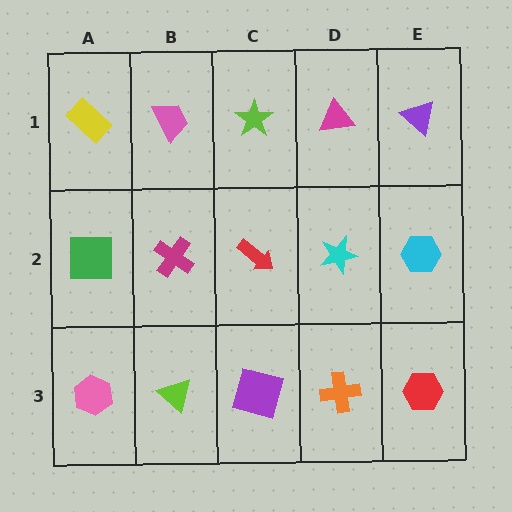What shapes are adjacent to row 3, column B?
A magenta cross (row 2, column B), a pink hexagon (row 3, column A), a purple square (row 3, column C).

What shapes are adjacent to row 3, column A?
A green square (row 2, column A), a lime triangle (row 3, column B).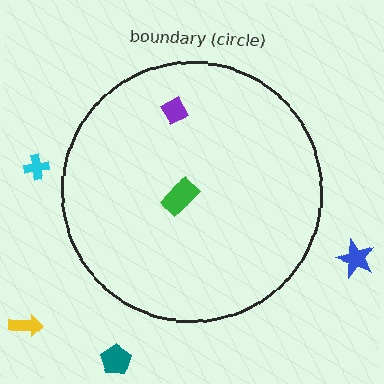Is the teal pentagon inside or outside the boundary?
Outside.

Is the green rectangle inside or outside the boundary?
Inside.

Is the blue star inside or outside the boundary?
Outside.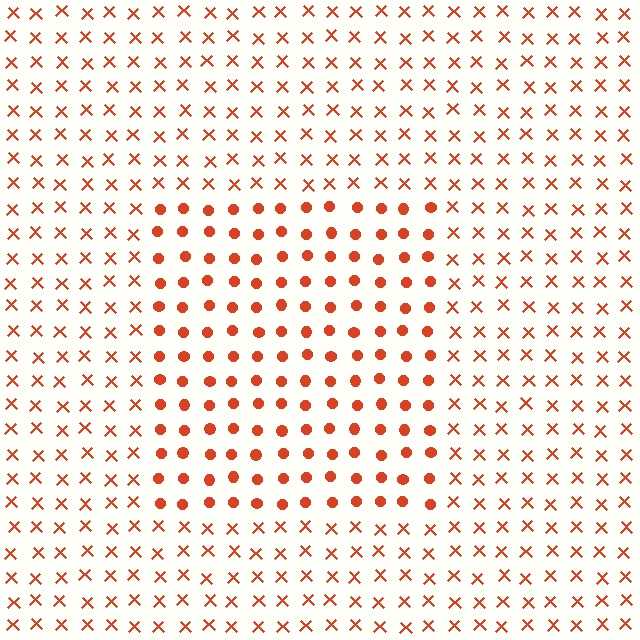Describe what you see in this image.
The image is filled with small red elements arranged in a uniform grid. A rectangle-shaped region contains circles, while the surrounding area contains X marks. The boundary is defined purely by the change in element shape.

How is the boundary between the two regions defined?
The boundary is defined by a change in element shape: circles inside vs. X marks outside. All elements share the same color and spacing.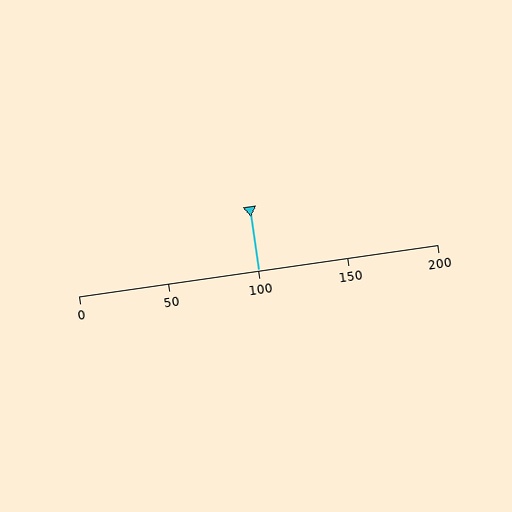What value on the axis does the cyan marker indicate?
The marker indicates approximately 100.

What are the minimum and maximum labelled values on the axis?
The axis runs from 0 to 200.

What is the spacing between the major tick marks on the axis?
The major ticks are spaced 50 apart.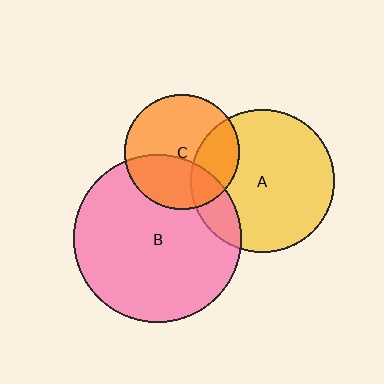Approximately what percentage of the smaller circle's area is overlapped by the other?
Approximately 15%.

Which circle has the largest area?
Circle B (pink).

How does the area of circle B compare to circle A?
Approximately 1.4 times.